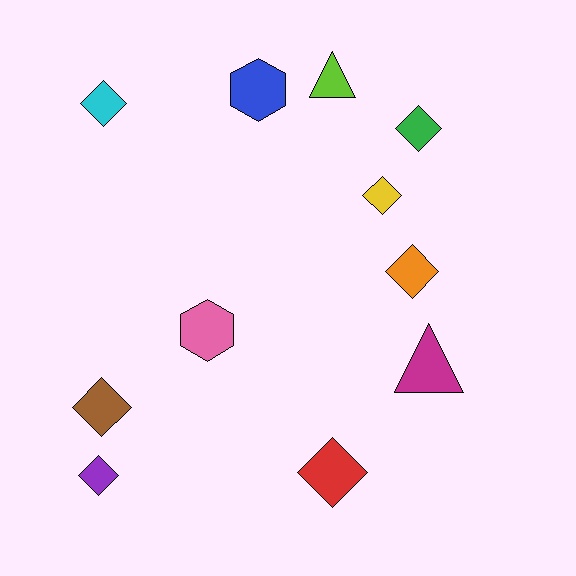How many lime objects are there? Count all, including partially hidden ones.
There is 1 lime object.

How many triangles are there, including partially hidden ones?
There are 2 triangles.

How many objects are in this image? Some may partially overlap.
There are 11 objects.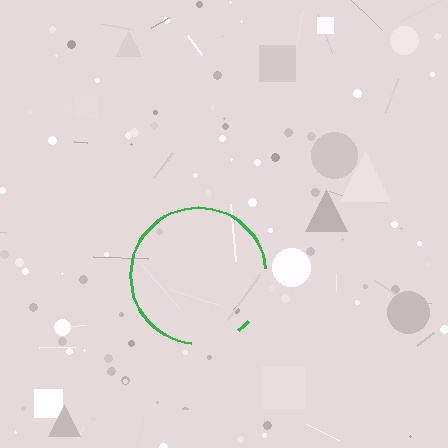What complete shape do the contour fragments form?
The contour fragments form a circle.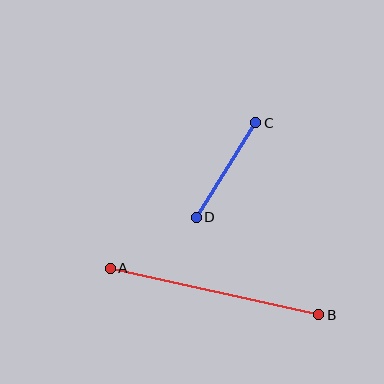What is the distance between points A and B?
The distance is approximately 213 pixels.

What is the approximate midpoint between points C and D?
The midpoint is at approximately (226, 170) pixels.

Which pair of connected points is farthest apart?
Points A and B are farthest apart.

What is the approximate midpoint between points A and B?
The midpoint is at approximately (215, 292) pixels.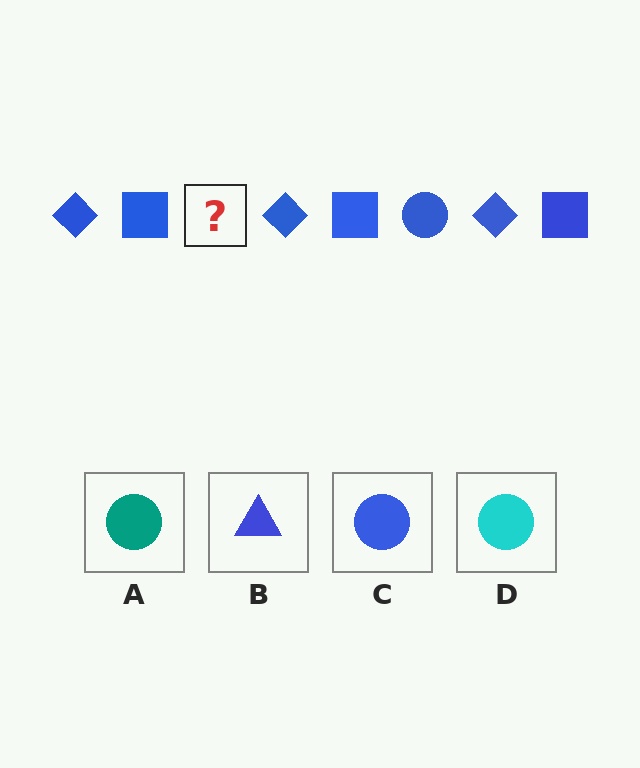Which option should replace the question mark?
Option C.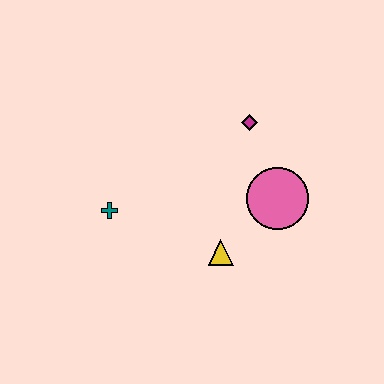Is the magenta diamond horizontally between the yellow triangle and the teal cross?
No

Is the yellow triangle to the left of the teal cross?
No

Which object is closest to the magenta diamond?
The pink circle is closest to the magenta diamond.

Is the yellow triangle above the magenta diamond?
No